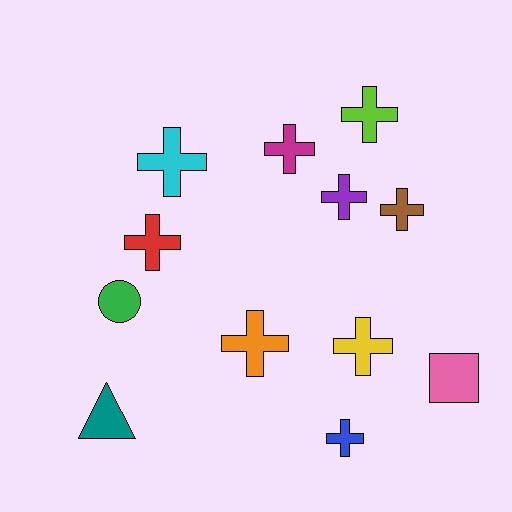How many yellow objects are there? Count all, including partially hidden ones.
There is 1 yellow object.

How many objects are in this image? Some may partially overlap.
There are 12 objects.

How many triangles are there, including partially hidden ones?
There is 1 triangle.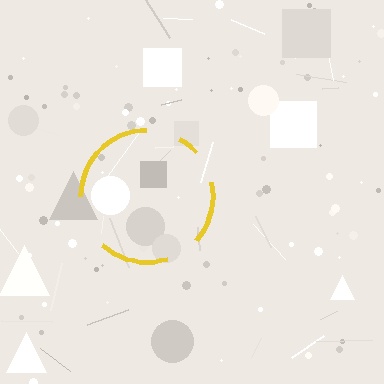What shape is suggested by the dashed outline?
The dashed outline suggests a circle.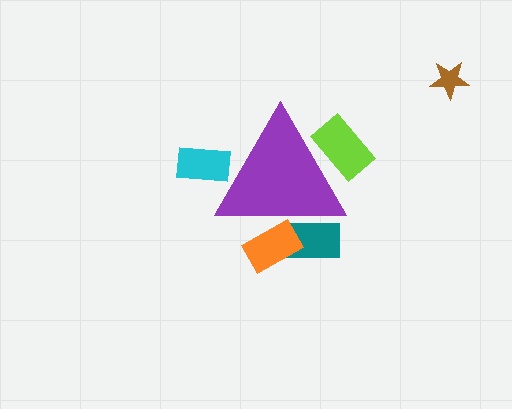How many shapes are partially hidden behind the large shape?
4 shapes are partially hidden.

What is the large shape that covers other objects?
A purple triangle.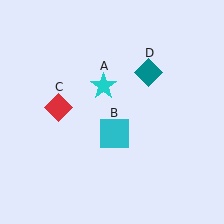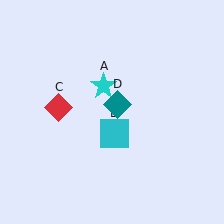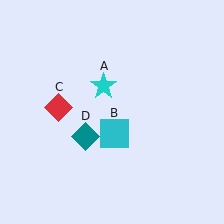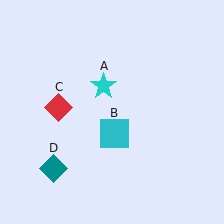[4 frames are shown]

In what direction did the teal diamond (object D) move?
The teal diamond (object D) moved down and to the left.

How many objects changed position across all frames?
1 object changed position: teal diamond (object D).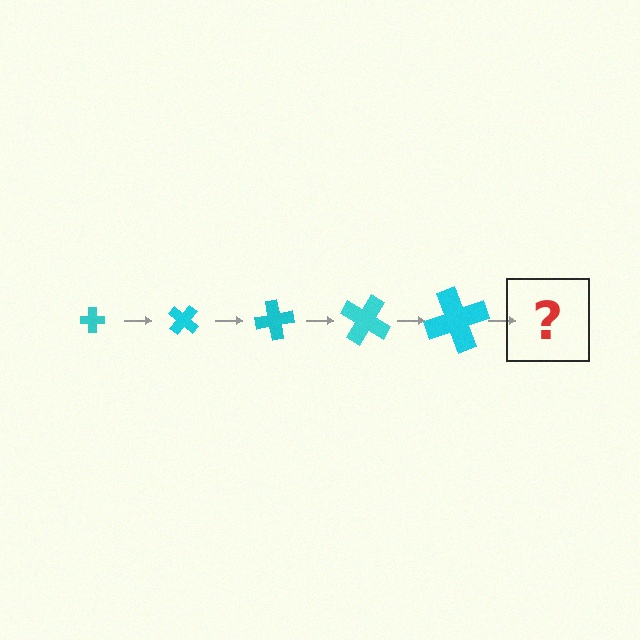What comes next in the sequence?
The next element should be a cross, larger than the previous one and rotated 200 degrees from the start.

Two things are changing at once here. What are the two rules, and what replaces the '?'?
The two rules are that the cross grows larger each step and it rotates 40 degrees each step. The '?' should be a cross, larger than the previous one and rotated 200 degrees from the start.